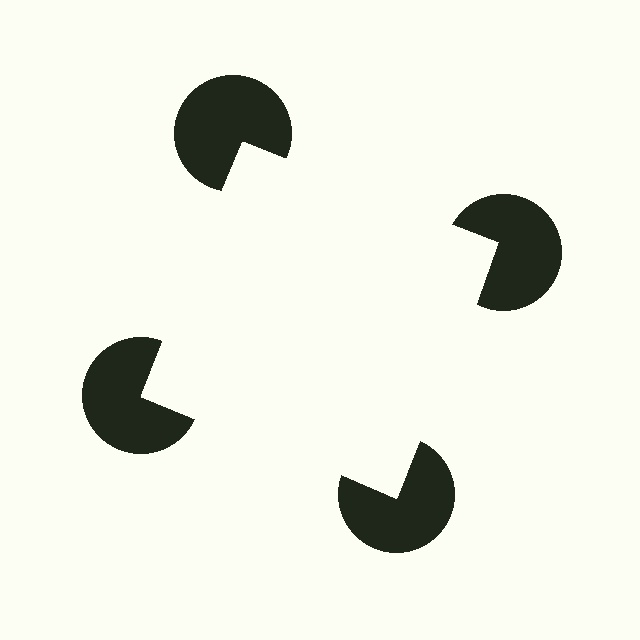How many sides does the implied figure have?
4 sides.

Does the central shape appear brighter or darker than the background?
It typically appears slightly brighter than the background, even though no actual brightness change is drawn.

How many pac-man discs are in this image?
There are 4 — one at each vertex of the illusory square.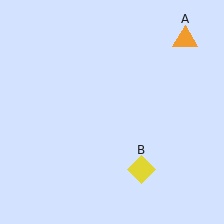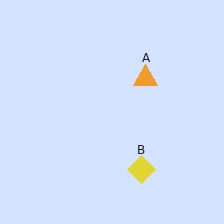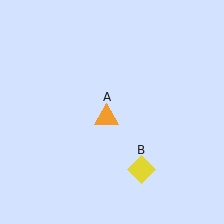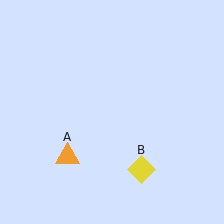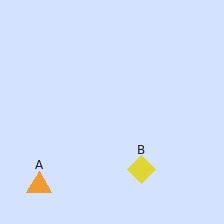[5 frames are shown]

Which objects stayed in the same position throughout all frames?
Yellow diamond (object B) remained stationary.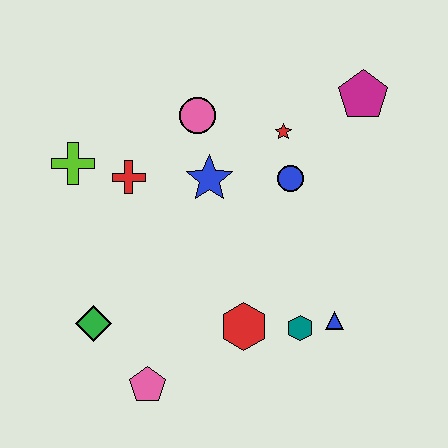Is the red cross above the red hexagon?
Yes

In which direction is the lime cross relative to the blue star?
The lime cross is to the left of the blue star.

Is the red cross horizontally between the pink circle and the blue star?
No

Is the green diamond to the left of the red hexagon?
Yes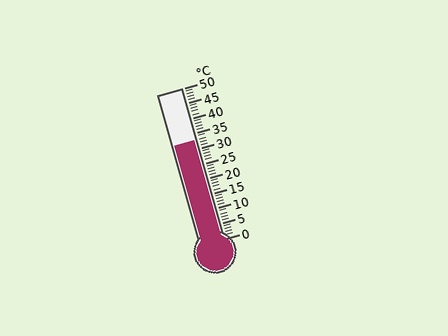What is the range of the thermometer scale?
The thermometer scale ranges from 0°C to 50°C.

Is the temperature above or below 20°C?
The temperature is above 20°C.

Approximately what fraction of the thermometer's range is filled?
The thermometer is filled to approximately 65% of its range.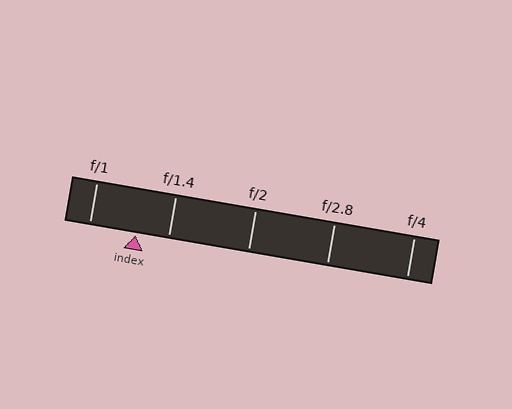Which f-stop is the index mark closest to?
The index mark is closest to f/1.4.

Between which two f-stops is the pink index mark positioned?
The index mark is between f/1 and f/1.4.